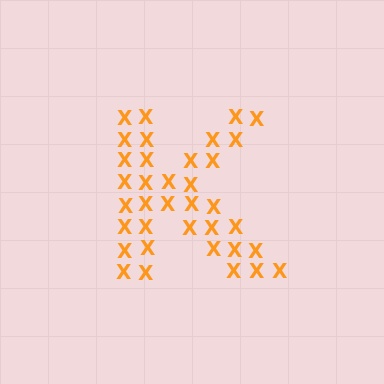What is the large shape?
The large shape is the letter K.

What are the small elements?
The small elements are letter X's.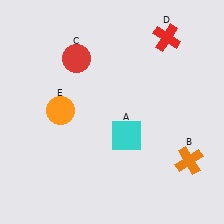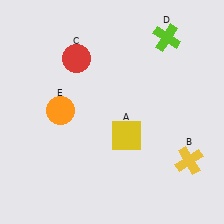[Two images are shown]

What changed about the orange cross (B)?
In Image 1, B is orange. In Image 2, it changed to yellow.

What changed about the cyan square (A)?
In Image 1, A is cyan. In Image 2, it changed to yellow.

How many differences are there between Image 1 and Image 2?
There are 3 differences between the two images.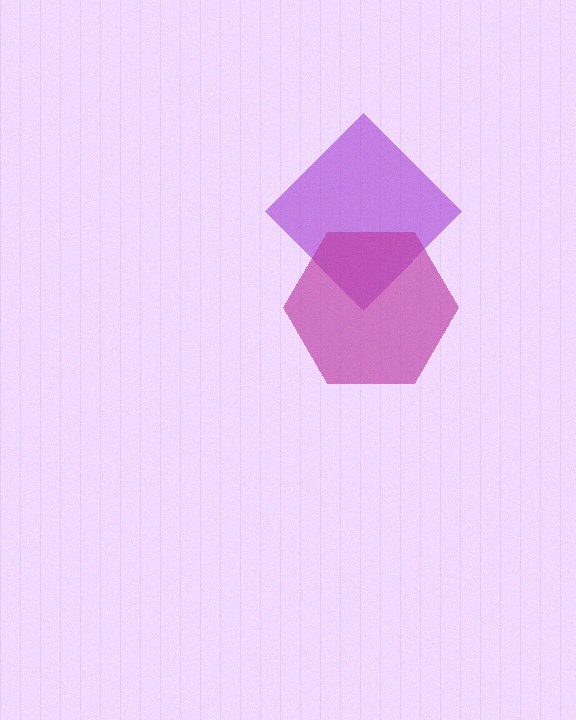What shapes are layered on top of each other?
The layered shapes are: a purple diamond, a magenta hexagon.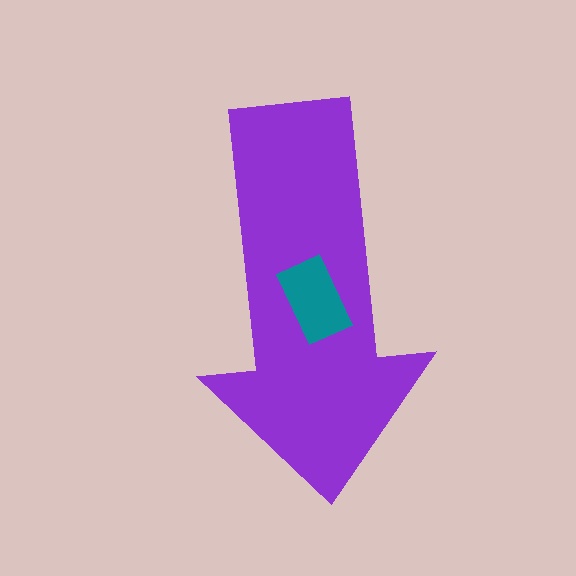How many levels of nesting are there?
2.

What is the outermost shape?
The purple arrow.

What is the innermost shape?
The teal rectangle.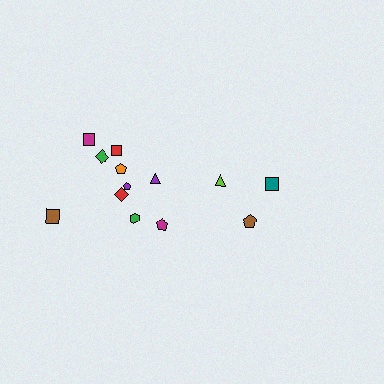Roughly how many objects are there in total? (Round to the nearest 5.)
Roughly 15 objects in total.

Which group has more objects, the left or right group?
The left group.